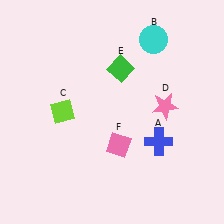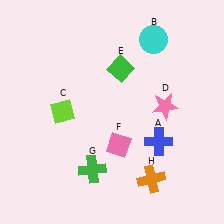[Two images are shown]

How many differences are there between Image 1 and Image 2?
There are 2 differences between the two images.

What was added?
A green cross (G), an orange cross (H) were added in Image 2.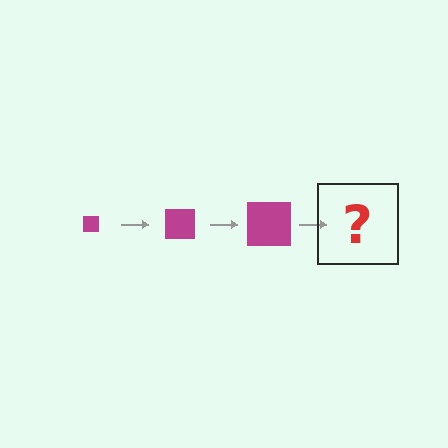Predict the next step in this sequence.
The next step is a magenta square, larger than the previous one.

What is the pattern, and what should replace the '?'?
The pattern is that the square gets progressively larger each step. The '?' should be a magenta square, larger than the previous one.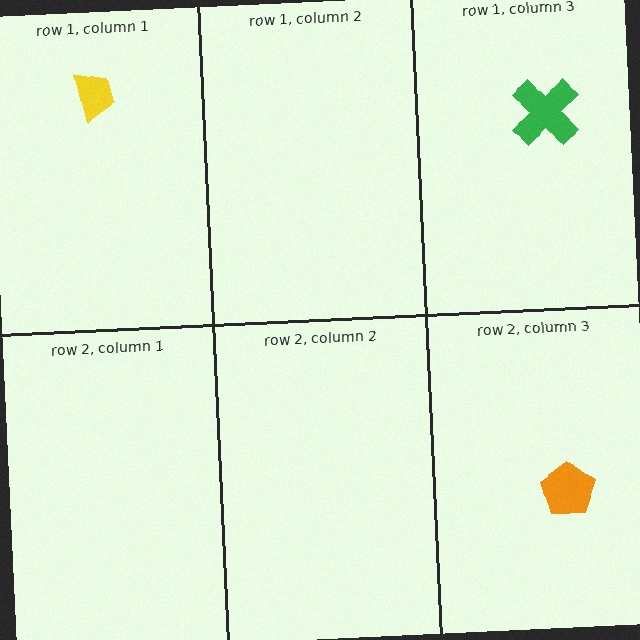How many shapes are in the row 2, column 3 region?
1.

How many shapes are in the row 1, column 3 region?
1.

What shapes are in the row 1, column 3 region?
The green cross.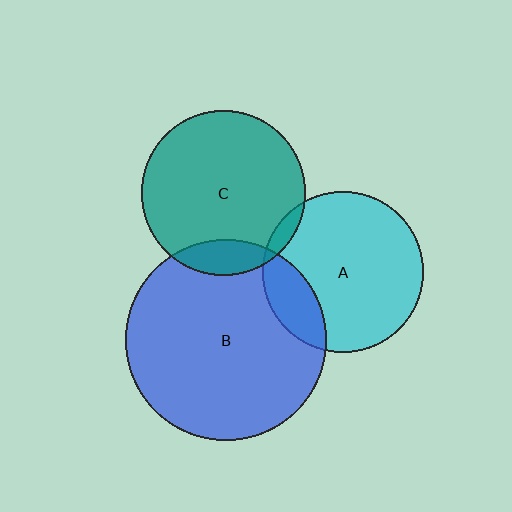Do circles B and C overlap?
Yes.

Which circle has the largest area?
Circle B (blue).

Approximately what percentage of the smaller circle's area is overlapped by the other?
Approximately 15%.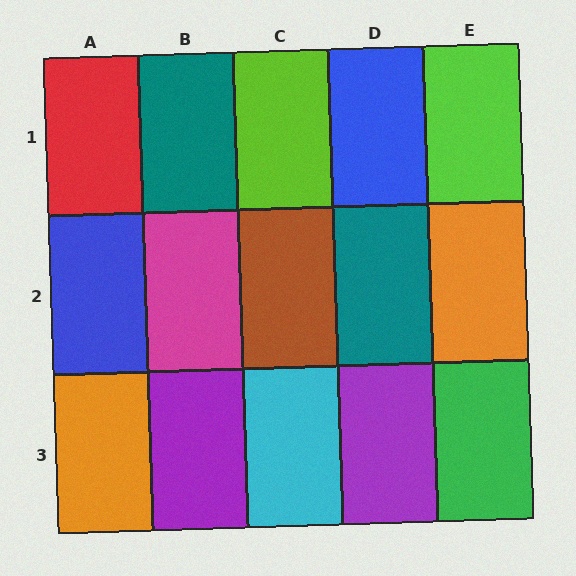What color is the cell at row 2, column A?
Blue.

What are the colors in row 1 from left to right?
Red, teal, lime, blue, lime.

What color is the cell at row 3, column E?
Green.